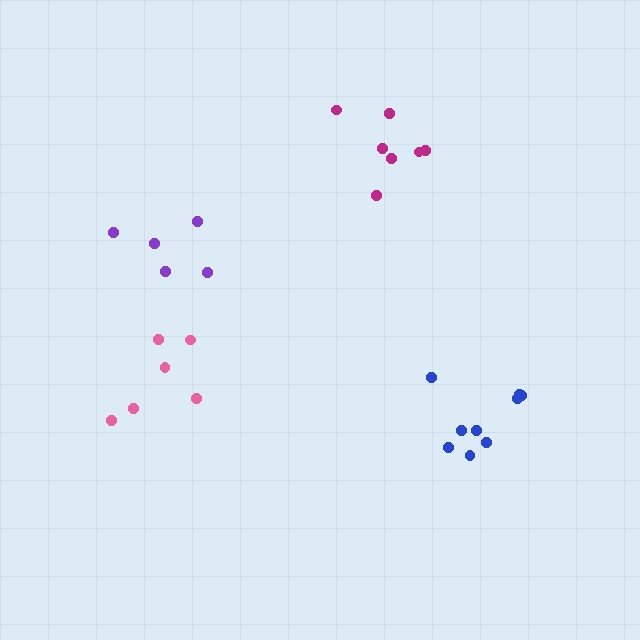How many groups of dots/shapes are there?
There are 4 groups.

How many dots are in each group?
Group 1: 6 dots, Group 2: 7 dots, Group 3: 5 dots, Group 4: 9 dots (27 total).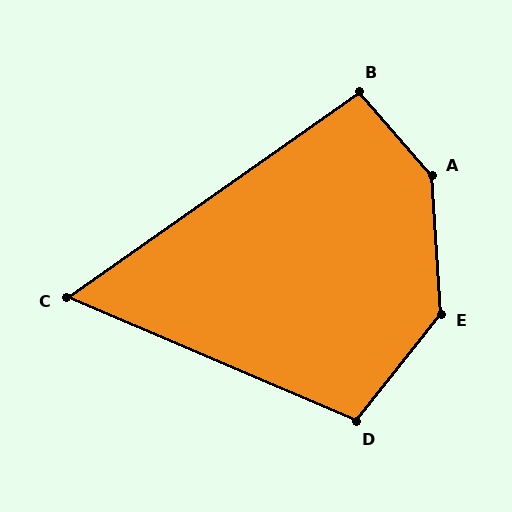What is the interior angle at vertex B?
Approximately 96 degrees (obtuse).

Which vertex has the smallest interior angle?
C, at approximately 58 degrees.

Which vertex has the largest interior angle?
A, at approximately 142 degrees.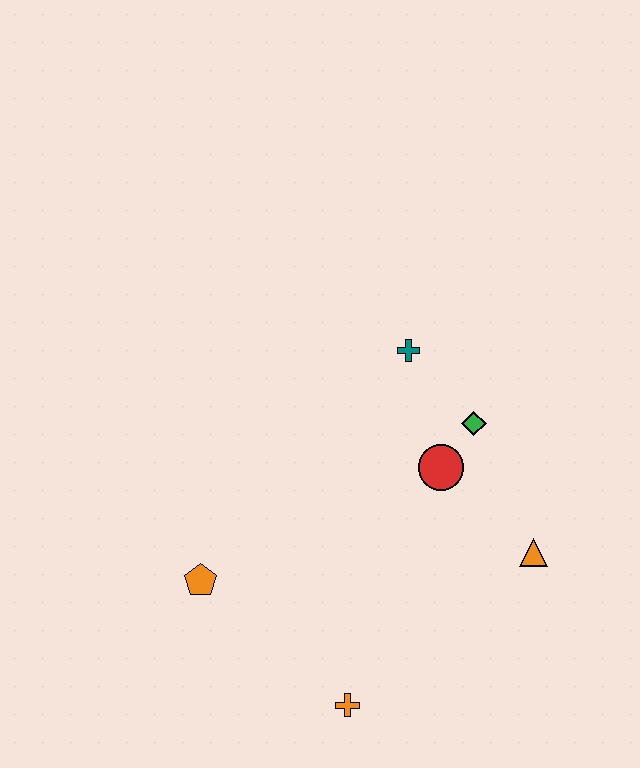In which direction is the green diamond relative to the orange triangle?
The green diamond is above the orange triangle.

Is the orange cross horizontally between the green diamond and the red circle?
No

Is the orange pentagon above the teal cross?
No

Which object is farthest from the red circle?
The orange pentagon is farthest from the red circle.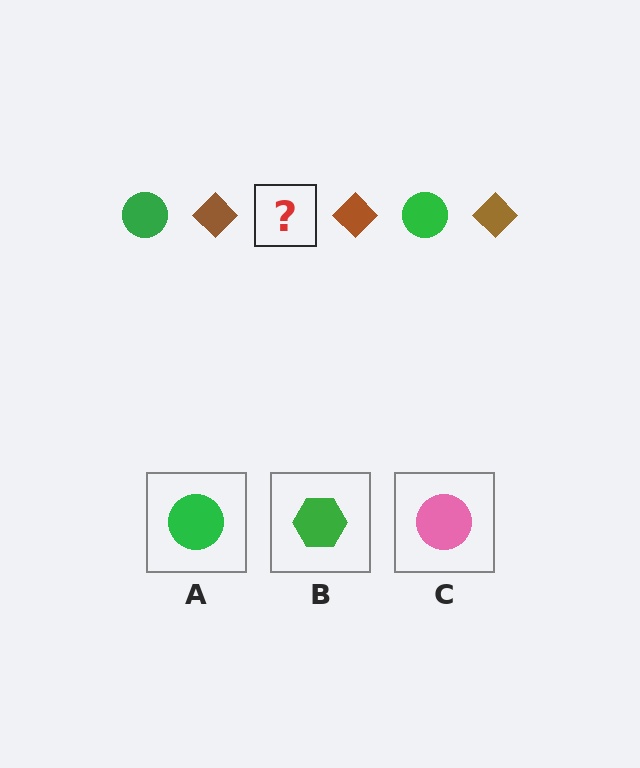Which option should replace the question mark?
Option A.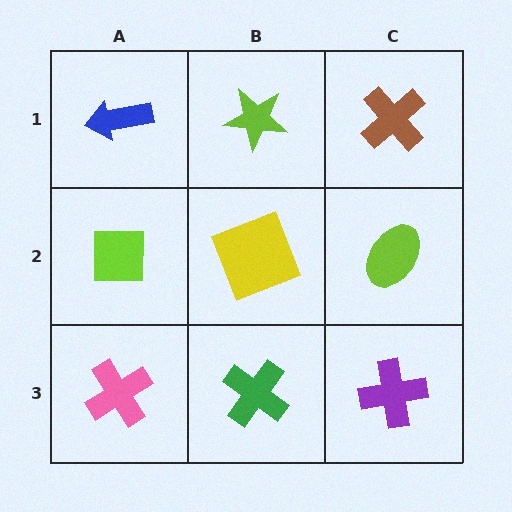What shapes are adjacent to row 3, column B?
A yellow square (row 2, column B), a pink cross (row 3, column A), a purple cross (row 3, column C).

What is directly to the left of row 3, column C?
A green cross.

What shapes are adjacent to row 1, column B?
A yellow square (row 2, column B), a blue arrow (row 1, column A), a brown cross (row 1, column C).